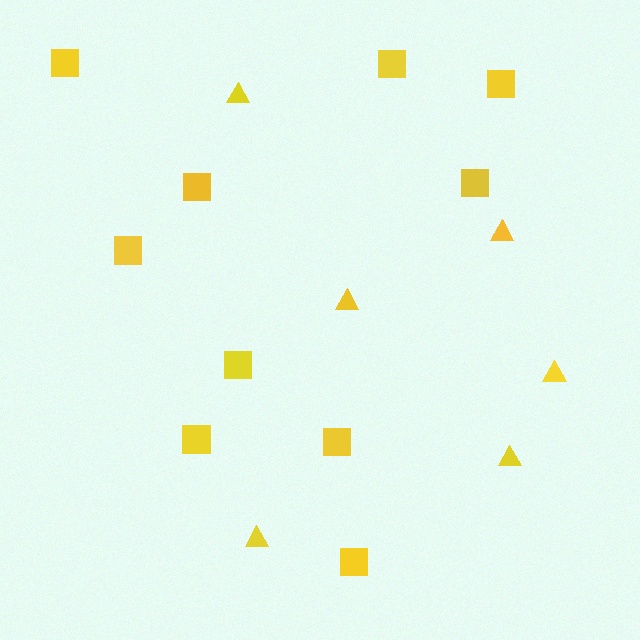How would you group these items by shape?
There are 2 groups: one group of squares (10) and one group of triangles (6).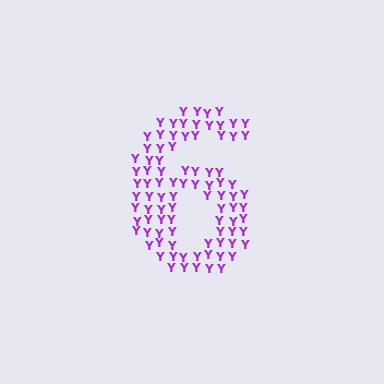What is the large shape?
The large shape is the digit 6.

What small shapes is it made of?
It is made of small letter Y's.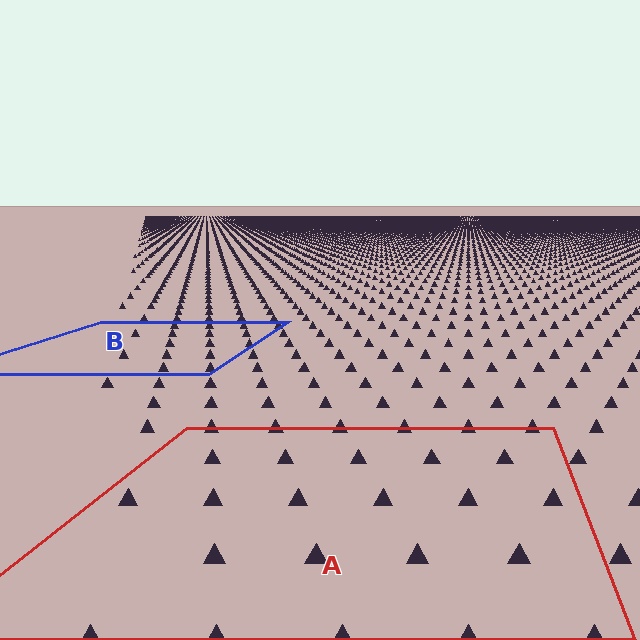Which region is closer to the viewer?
Region A is closer. The texture elements there are larger and more spread out.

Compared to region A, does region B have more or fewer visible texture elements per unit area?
Region B has more texture elements per unit area — they are packed more densely because it is farther away.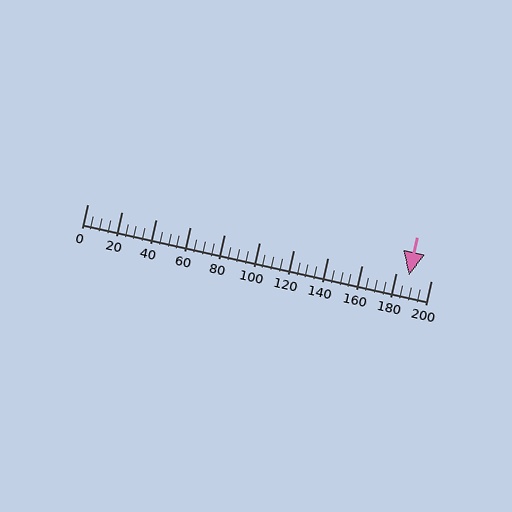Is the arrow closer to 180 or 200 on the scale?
The arrow is closer to 180.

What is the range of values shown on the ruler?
The ruler shows values from 0 to 200.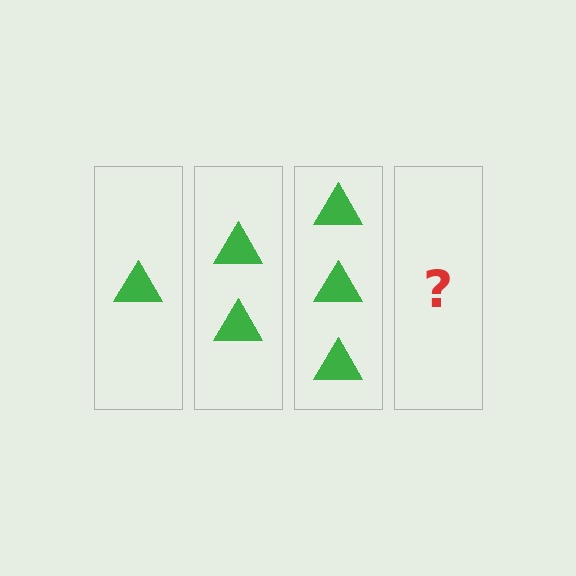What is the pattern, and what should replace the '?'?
The pattern is that each step adds one more triangle. The '?' should be 4 triangles.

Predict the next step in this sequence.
The next step is 4 triangles.